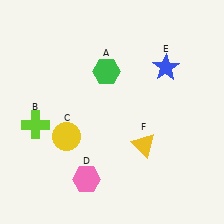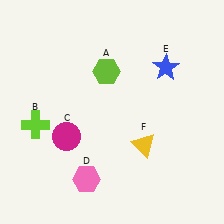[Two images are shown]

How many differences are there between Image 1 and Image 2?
There are 2 differences between the two images.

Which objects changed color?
A changed from green to lime. C changed from yellow to magenta.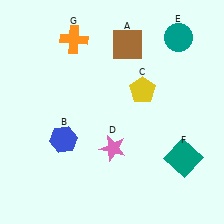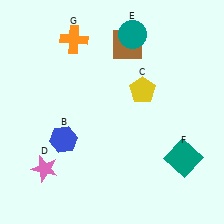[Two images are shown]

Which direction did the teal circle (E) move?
The teal circle (E) moved left.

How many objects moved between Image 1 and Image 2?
2 objects moved between the two images.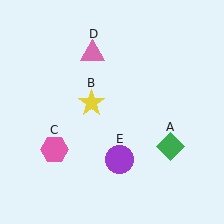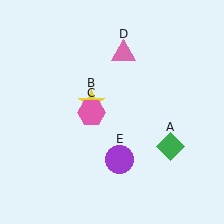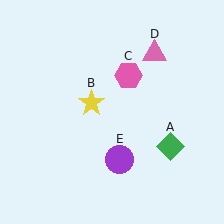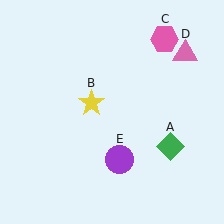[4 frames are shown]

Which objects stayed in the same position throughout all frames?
Green diamond (object A) and yellow star (object B) and purple circle (object E) remained stationary.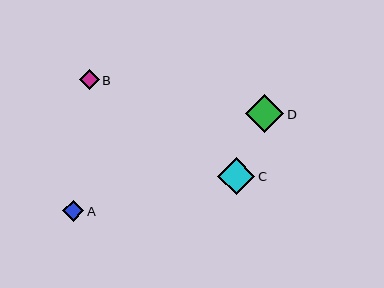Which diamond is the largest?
Diamond D is the largest with a size of approximately 38 pixels.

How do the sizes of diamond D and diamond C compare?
Diamond D and diamond C are approximately the same size.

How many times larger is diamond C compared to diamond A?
Diamond C is approximately 1.8 times the size of diamond A.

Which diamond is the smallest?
Diamond B is the smallest with a size of approximately 20 pixels.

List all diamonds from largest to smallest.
From largest to smallest: D, C, A, B.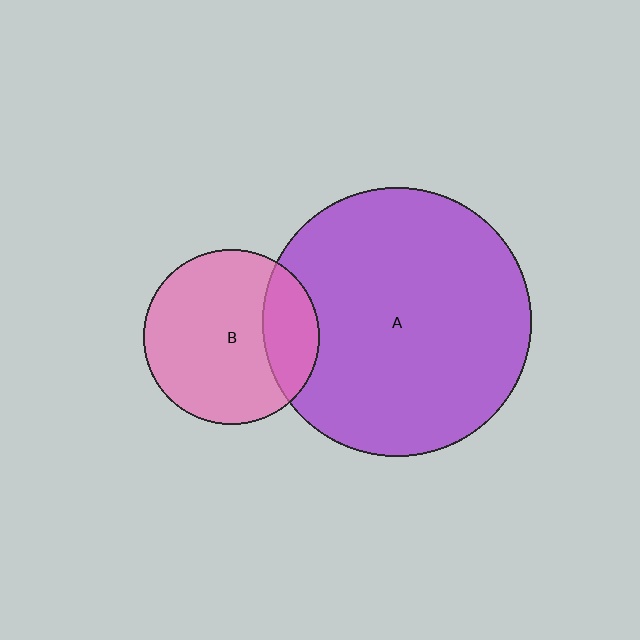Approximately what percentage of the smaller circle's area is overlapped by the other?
Approximately 25%.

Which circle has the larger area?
Circle A (purple).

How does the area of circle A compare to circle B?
Approximately 2.4 times.